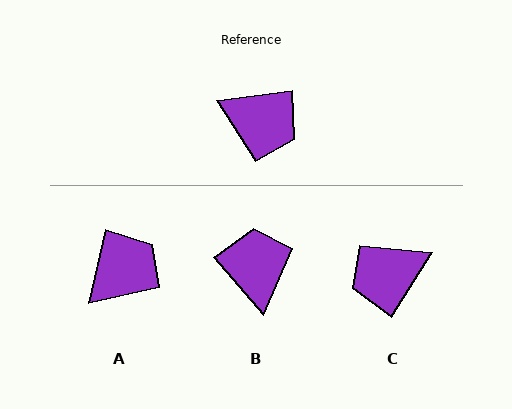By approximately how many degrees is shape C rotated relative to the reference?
Approximately 129 degrees clockwise.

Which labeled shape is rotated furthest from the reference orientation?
C, about 129 degrees away.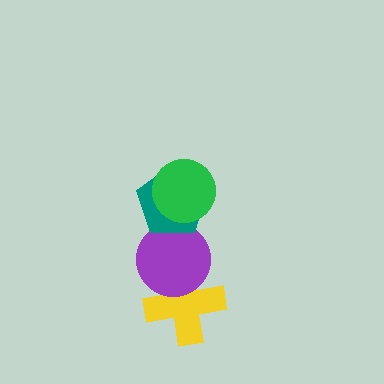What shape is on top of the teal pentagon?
The green circle is on top of the teal pentagon.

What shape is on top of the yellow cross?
The purple circle is on top of the yellow cross.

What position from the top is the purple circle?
The purple circle is 3rd from the top.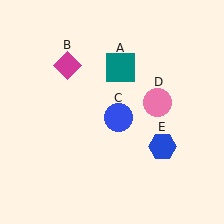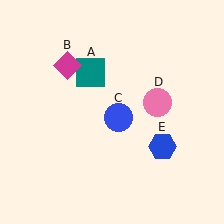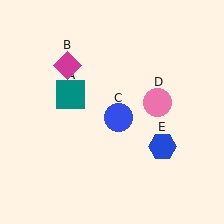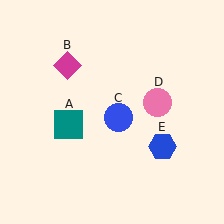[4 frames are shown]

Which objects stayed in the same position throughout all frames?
Magenta diamond (object B) and blue circle (object C) and pink circle (object D) and blue hexagon (object E) remained stationary.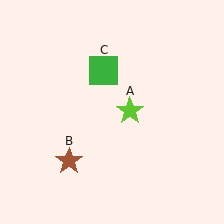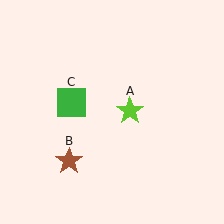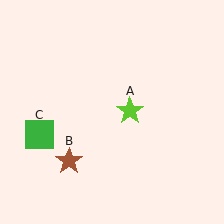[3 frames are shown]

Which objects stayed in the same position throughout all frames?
Lime star (object A) and brown star (object B) remained stationary.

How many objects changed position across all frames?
1 object changed position: green square (object C).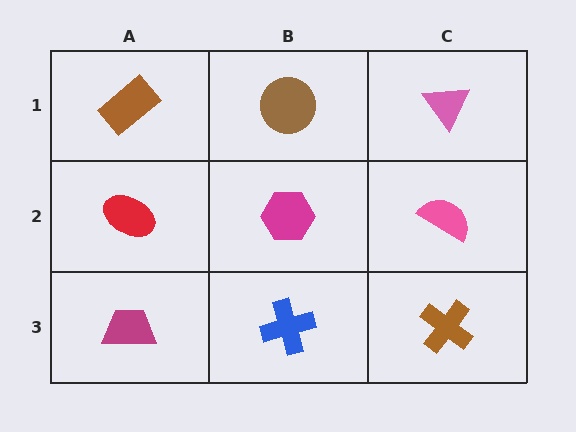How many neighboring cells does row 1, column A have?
2.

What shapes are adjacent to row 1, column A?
A red ellipse (row 2, column A), a brown circle (row 1, column B).